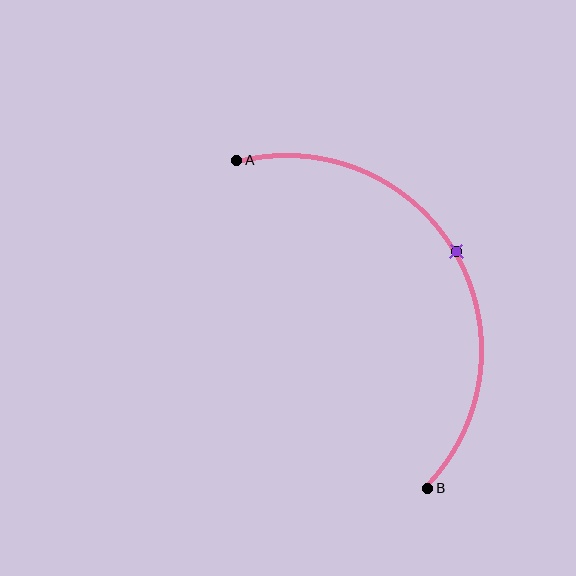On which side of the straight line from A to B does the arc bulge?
The arc bulges to the right of the straight line connecting A and B.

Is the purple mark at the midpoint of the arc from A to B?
Yes. The purple mark lies on the arc at equal arc-length from both A and B — it is the arc midpoint.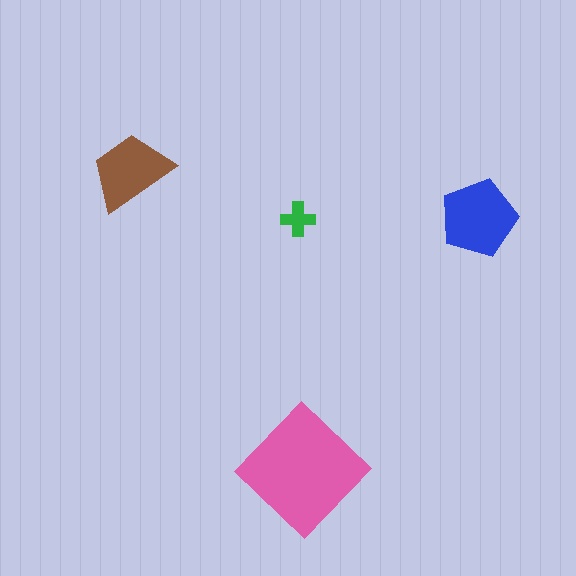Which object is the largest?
The pink diamond.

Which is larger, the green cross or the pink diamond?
The pink diamond.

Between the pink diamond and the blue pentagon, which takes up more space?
The pink diamond.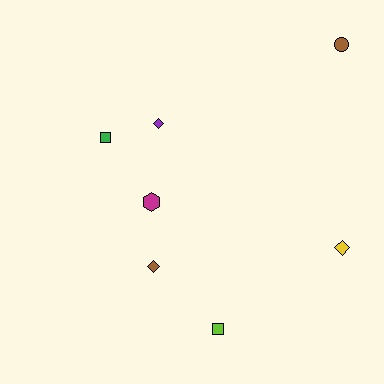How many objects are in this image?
There are 7 objects.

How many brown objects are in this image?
There are 2 brown objects.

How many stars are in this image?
There are no stars.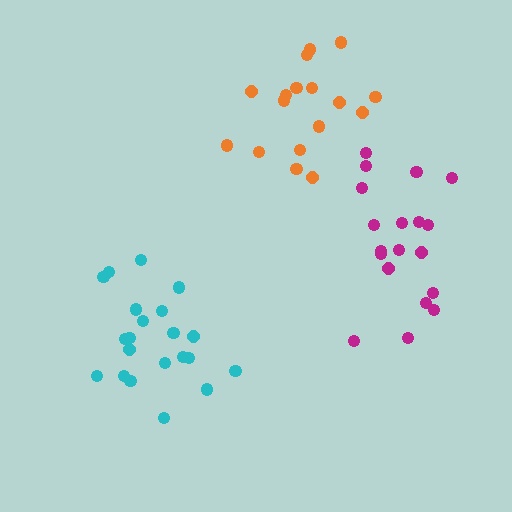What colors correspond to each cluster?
The clusters are colored: cyan, magenta, orange.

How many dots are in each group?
Group 1: 21 dots, Group 2: 19 dots, Group 3: 17 dots (57 total).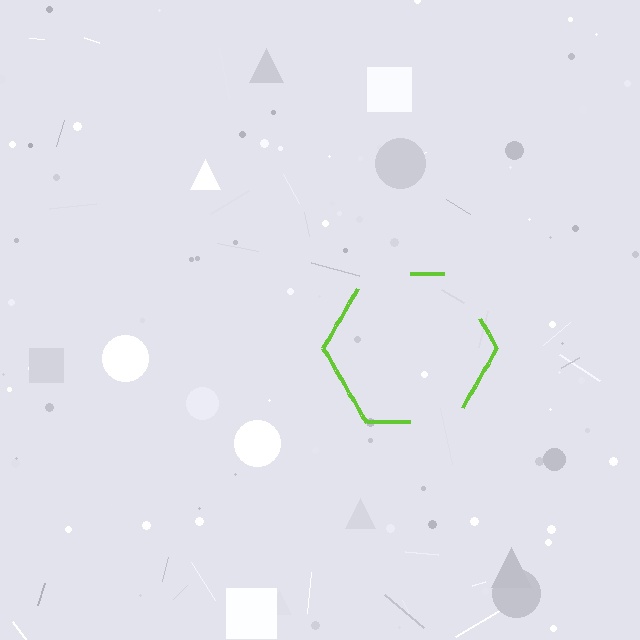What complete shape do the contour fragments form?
The contour fragments form a hexagon.